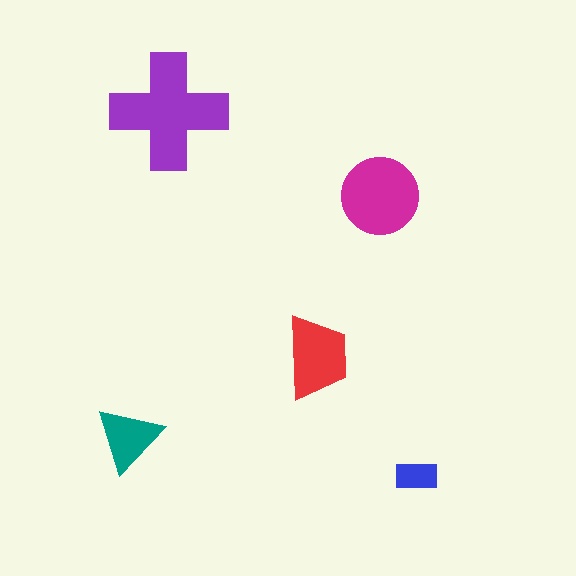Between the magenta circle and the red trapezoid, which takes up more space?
The magenta circle.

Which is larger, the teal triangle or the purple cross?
The purple cross.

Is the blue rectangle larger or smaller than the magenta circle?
Smaller.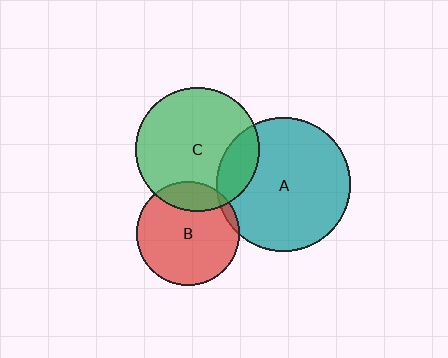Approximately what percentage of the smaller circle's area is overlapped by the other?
Approximately 5%.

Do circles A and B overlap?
Yes.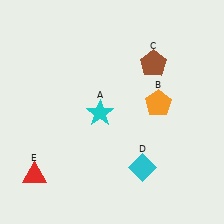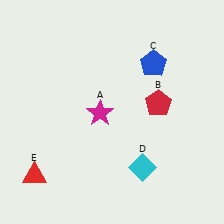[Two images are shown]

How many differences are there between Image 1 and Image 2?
There are 3 differences between the two images.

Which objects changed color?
A changed from cyan to magenta. B changed from orange to red. C changed from brown to blue.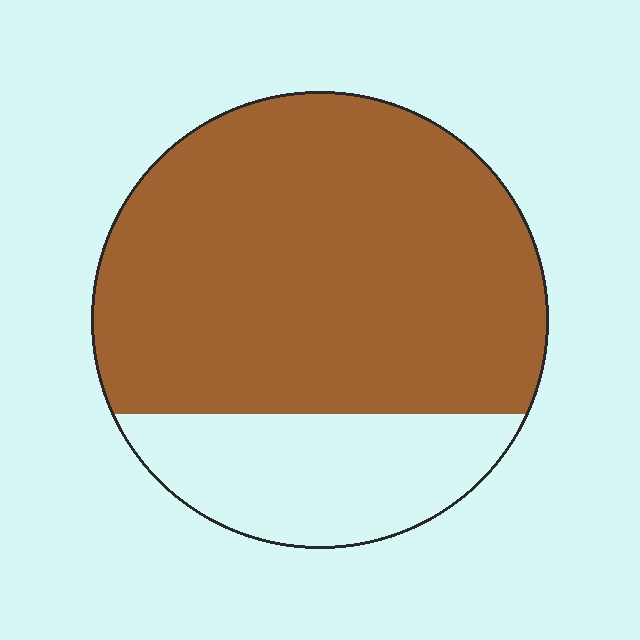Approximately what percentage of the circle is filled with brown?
Approximately 75%.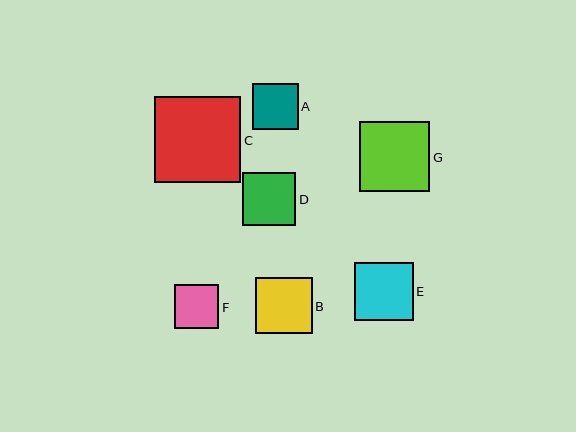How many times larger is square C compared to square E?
Square C is approximately 1.5 times the size of square E.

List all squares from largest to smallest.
From largest to smallest: C, G, E, B, D, A, F.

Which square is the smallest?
Square F is the smallest with a size of approximately 44 pixels.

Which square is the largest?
Square C is the largest with a size of approximately 87 pixels.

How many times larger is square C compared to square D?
Square C is approximately 1.6 times the size of square D.